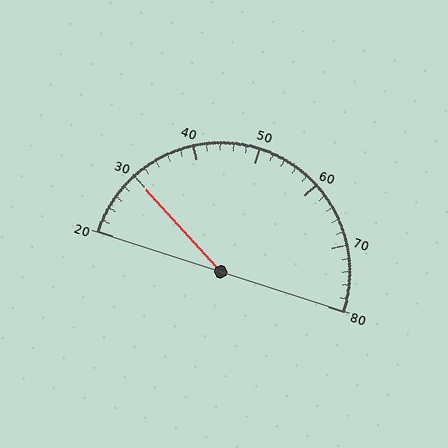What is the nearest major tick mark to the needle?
The nearest major tick mark is 30.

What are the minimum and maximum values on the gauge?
The gauge ranges from 20 to 80.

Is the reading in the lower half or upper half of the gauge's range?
The reading is in the lower half of the range (20 to 80).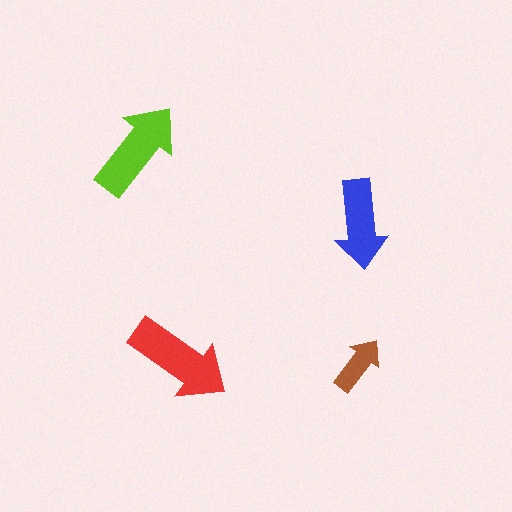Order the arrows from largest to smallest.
the red one, the lime one, the blue one, the brown one.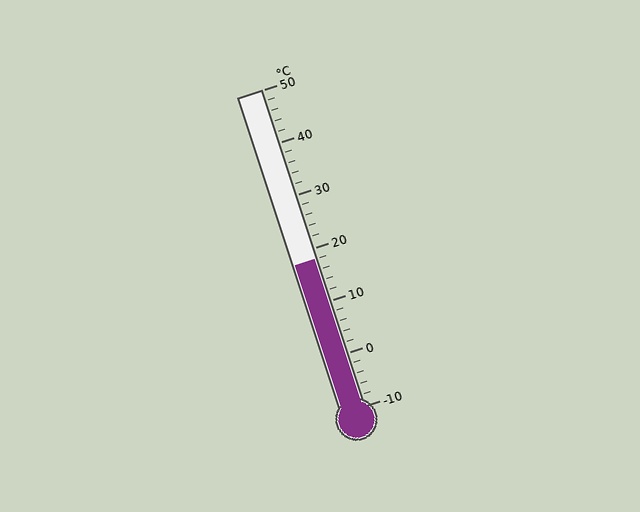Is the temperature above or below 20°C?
The temperature is below 20°C.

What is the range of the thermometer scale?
The thermometer scale ranges from -10°C to 50°C.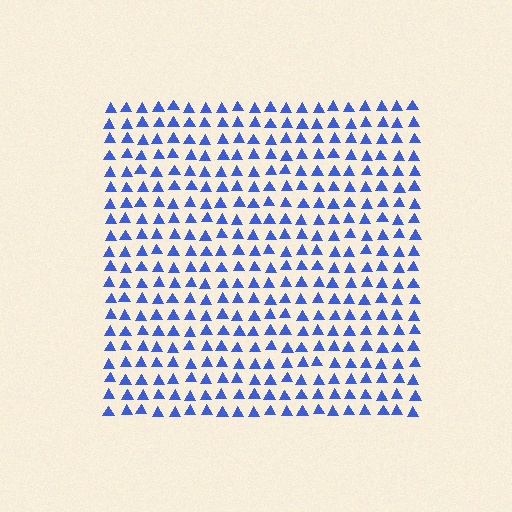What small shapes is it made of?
It is made of small triangles.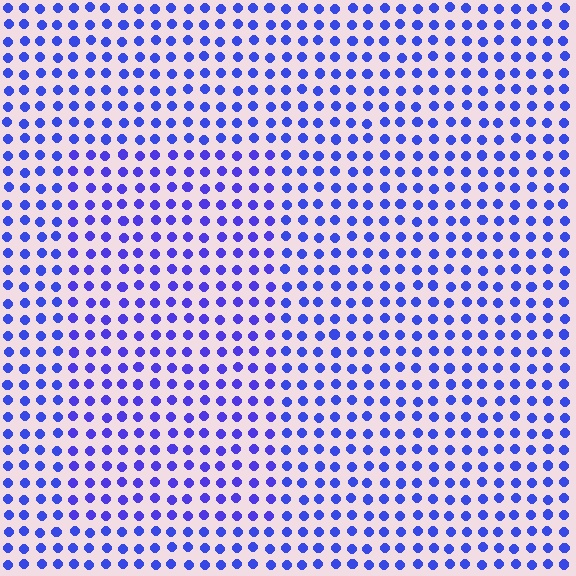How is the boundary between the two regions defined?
The boundary is defined purely by a slight shift in hue (about 14 degrees). Spacing, size, and orientation are identical on both sides.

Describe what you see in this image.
The image is filled with small blue elements in a uniform arrangement. A rectangle-shaped region is visible where the elements are tinted to a slightly different hue, forming a subtle color boundary.